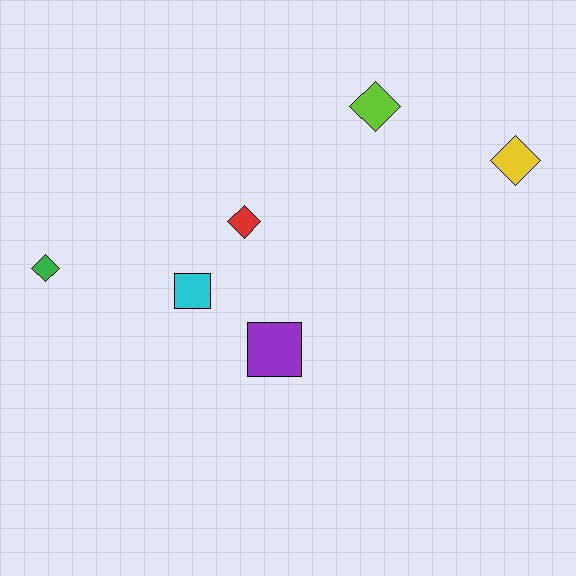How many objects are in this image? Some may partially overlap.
There are 6 objects.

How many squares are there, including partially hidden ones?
There are 2 squares.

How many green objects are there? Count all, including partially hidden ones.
There is 1 green object.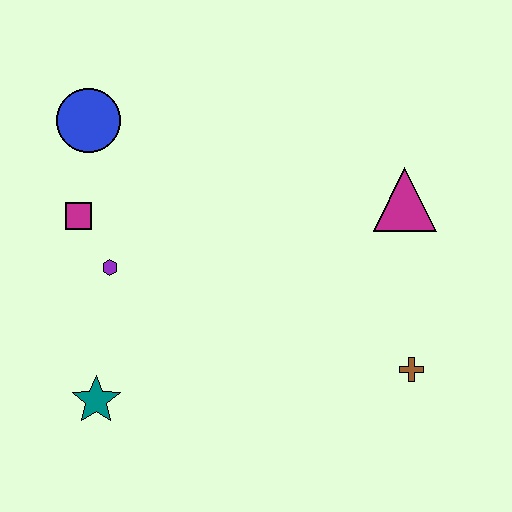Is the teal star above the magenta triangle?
No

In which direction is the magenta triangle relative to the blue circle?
The magenta triangle is to the right of the blue circle.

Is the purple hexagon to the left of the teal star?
No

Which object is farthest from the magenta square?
The brown cross is farthest from the magenta square.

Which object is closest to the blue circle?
The magenta square is closest to the blue circle.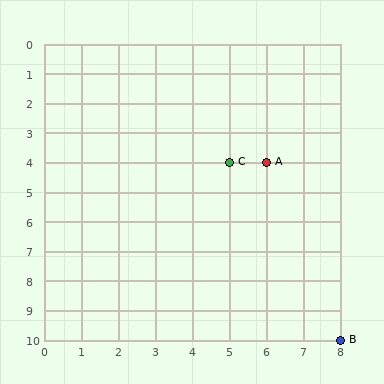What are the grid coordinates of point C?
Point C is at grid coordinates (5, 4).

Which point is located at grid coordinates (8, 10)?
Point B is at (8, 10).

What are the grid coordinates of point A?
Point A is at grid coordinates (6, 4).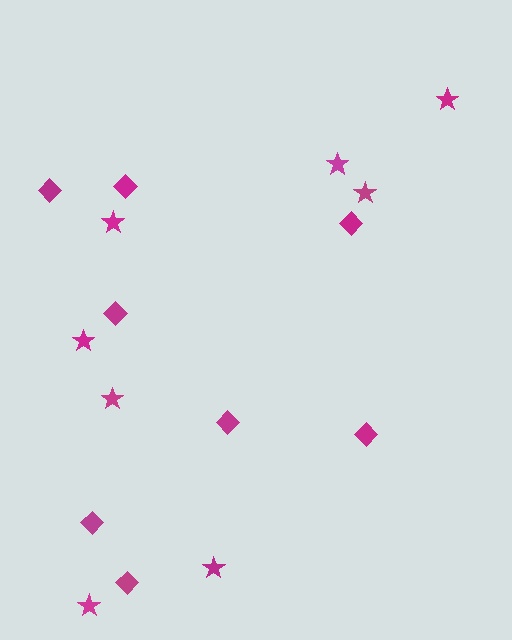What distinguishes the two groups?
There are 2 groups: one group of diamonds (8) and one group of stars (8).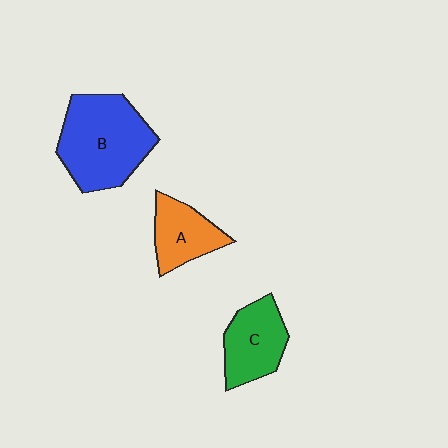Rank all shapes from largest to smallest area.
From largest to smallest: B (blue), C (green), A (orange).